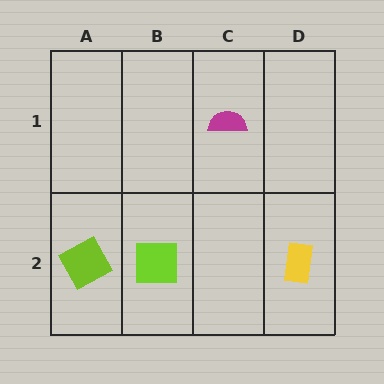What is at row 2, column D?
A yellow rectangle.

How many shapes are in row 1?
1 shape.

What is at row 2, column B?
A lime square.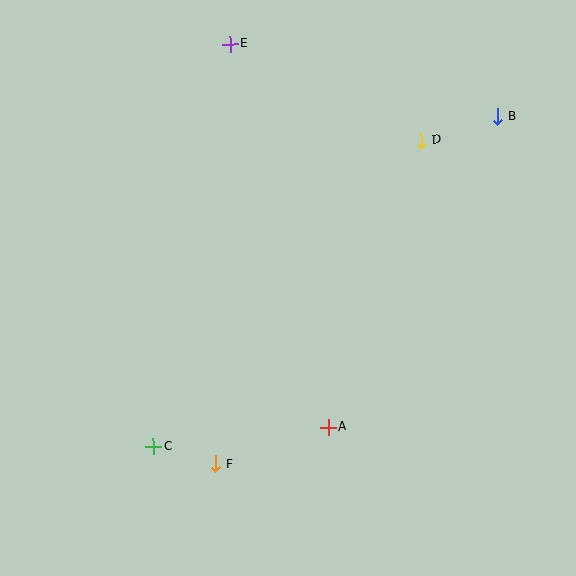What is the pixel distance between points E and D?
The distance between E and D is 214 pixels.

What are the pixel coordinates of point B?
Point B is at (498, 116).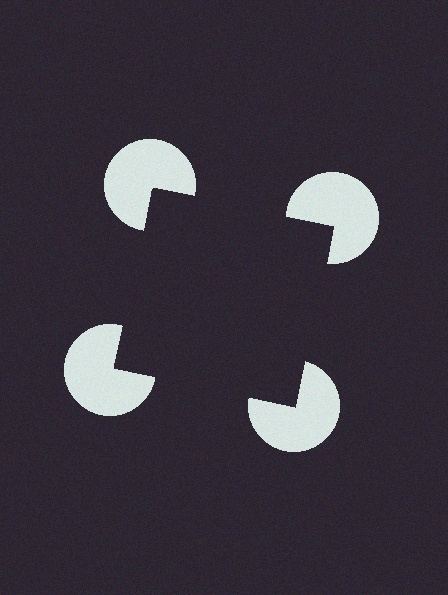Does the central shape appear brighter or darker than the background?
It typically appears slightly darker than the background, even though no actual brightness change is drawn.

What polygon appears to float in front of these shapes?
An illusory square — its edges are inferred from the aligned wedge cuts in the pac-man discs, not physically drawn.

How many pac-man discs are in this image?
There are 4 — one at each vertex of the illusory square.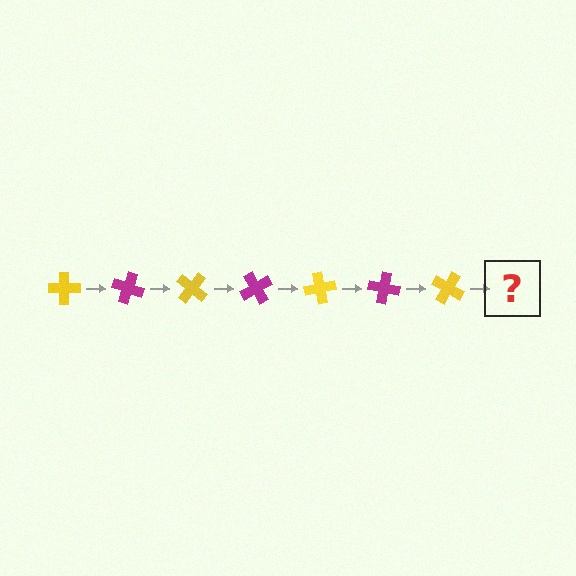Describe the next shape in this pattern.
It should be a magenta cross, rotated 140 degrees from the start.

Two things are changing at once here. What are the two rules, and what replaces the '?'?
The two rules are that it rotates 20 degrees each step and the color cycles through yellow and magenta. The '?' should be a magenta cross, rotated 140 degrees from the start.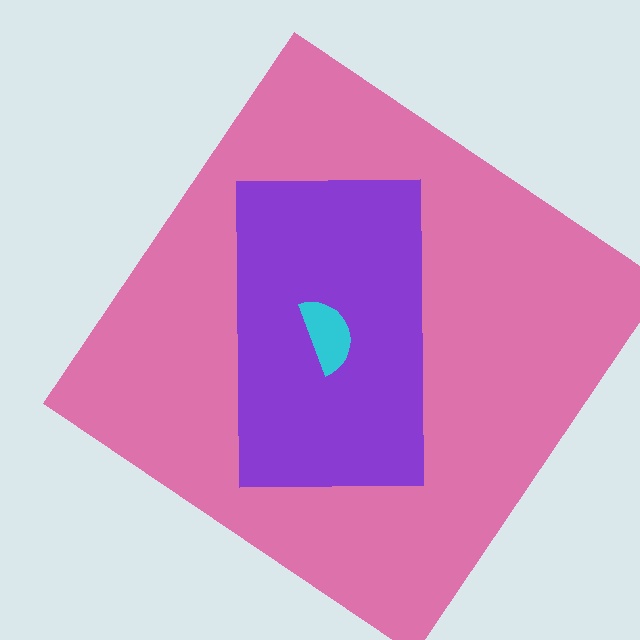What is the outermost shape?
The pink diamond.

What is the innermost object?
The cyan semicircle.